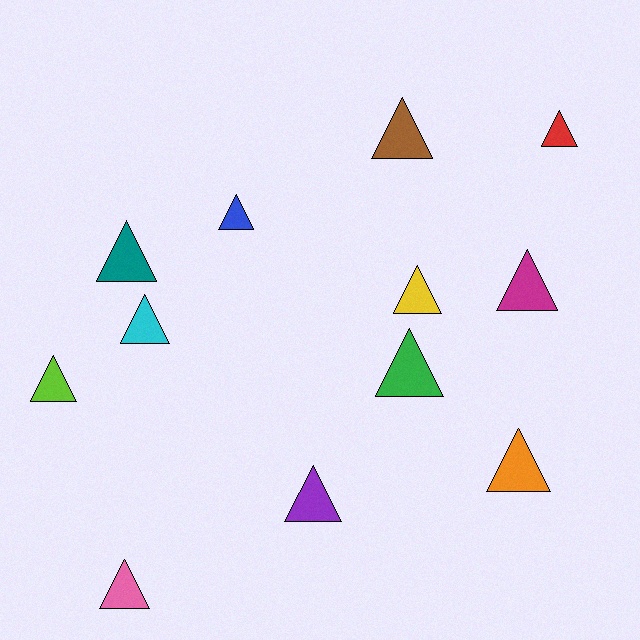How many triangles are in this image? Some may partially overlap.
There are 12 triangles.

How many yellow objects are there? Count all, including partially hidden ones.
There is 1 yellow object.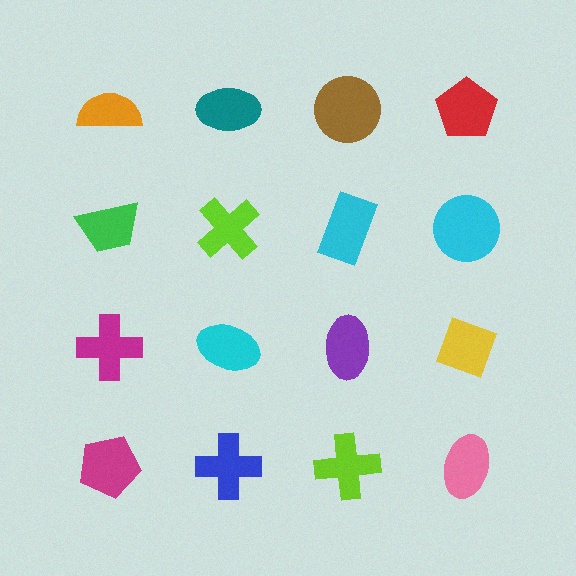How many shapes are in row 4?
4 shapes.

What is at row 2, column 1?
A green trapezoid.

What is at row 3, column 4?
A yellow diamond.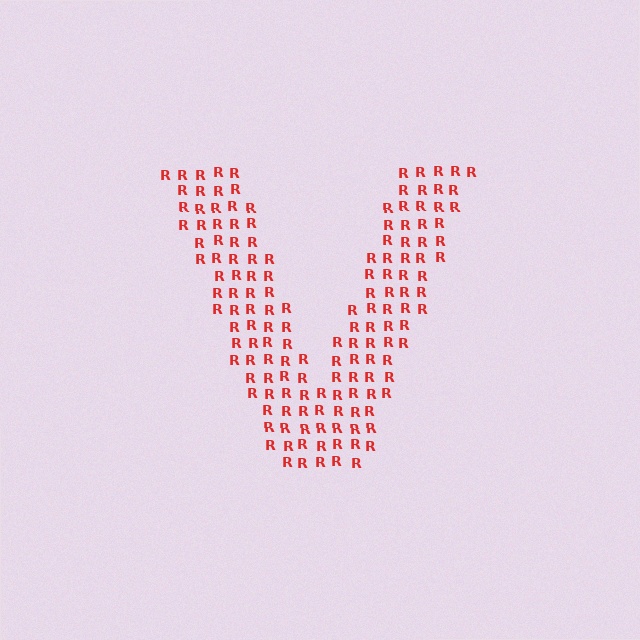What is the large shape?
The large shape is the letter V.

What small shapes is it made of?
It is made of small letter R's.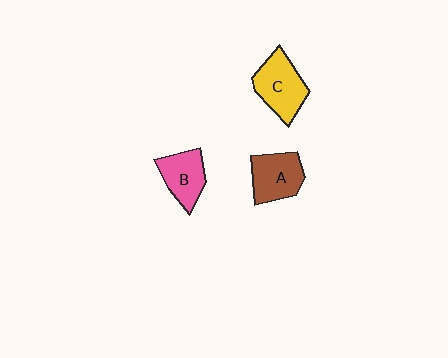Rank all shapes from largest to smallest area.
From largest to smallest: C (yellow), A (brown), B (pink).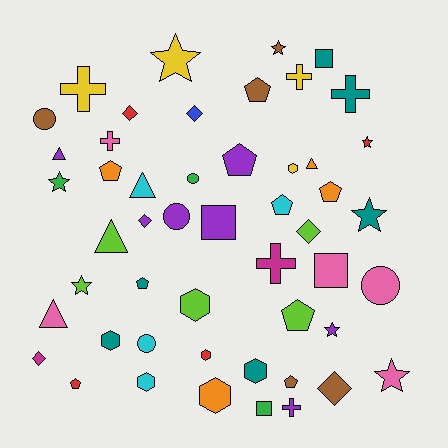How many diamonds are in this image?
There are 6 diamonds.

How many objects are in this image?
There are 50 objects.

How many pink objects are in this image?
There are 5 pink objects.